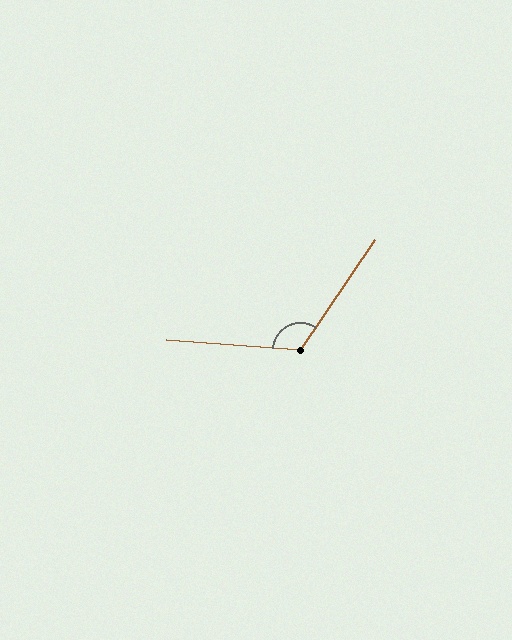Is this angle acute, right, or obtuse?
It is obtuse.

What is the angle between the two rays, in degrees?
Approximately 120 degrees.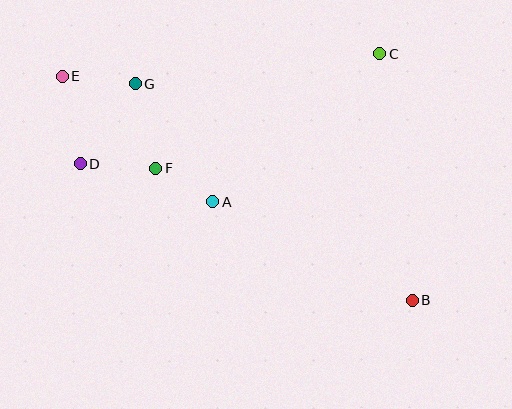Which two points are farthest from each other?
Points B and E are farthest from each other.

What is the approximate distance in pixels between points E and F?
The distance between E and F is approximately 131 pixels.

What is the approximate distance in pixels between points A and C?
The distance between A and C is approximately 223 pixels.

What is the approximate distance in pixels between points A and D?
The distance between A and D is approximately 138 pixels.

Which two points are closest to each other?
Points A and F are closest to each other.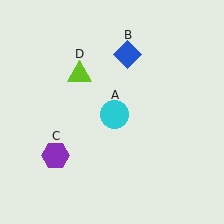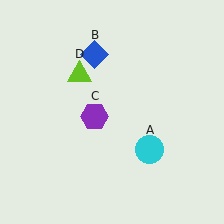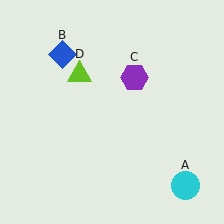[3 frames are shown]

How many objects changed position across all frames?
3 objects changed position: cyan circle (object A), blue diamond (object B), purple hexagon (object C).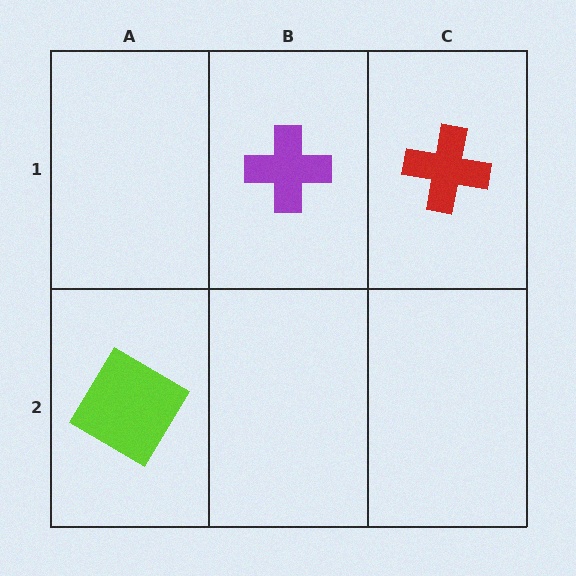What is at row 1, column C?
A red cross.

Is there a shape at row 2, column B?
No, that cell is empty.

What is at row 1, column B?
A purple cross.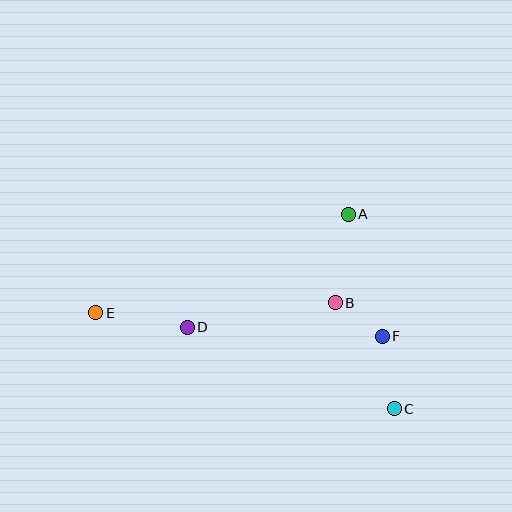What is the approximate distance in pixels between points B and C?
The distance between B and C is approximately 121 pixels.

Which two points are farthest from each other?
Points C and E are farthest from each other.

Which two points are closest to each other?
Points B and F are closest to each other.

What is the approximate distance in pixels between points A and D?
The distance between A and D is approximately 197 pixels.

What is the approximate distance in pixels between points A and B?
The distance between A and B is approximately 89 pixels.